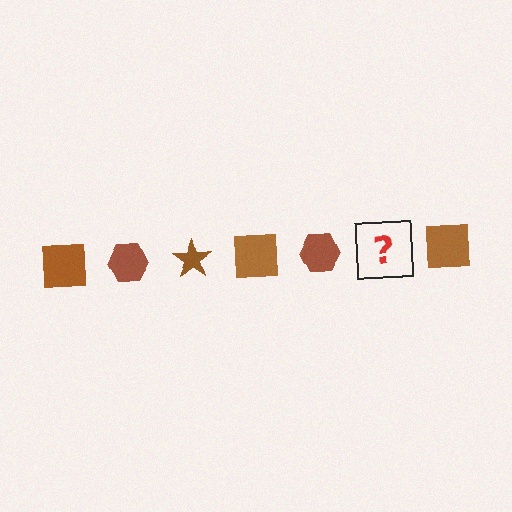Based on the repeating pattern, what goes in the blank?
The blank should be a brown star.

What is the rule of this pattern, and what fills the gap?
The rule is that the pattern cycles through square, hexagon, star shapes in brown. The gap should be filled with a brown star.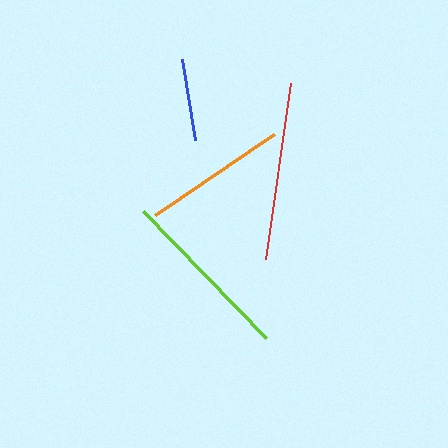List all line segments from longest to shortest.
From longest to shortest: red, lime, orange, blue.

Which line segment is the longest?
The red line is the longest at approximately 178 pixels.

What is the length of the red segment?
The red segment is approximately 178 pixels long.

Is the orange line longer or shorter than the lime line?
The lime line is longer than the orange line.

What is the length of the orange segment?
The orange segment is approximately 144 pixels long.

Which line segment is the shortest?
The blue line is the shortest at approximately 83 pixels.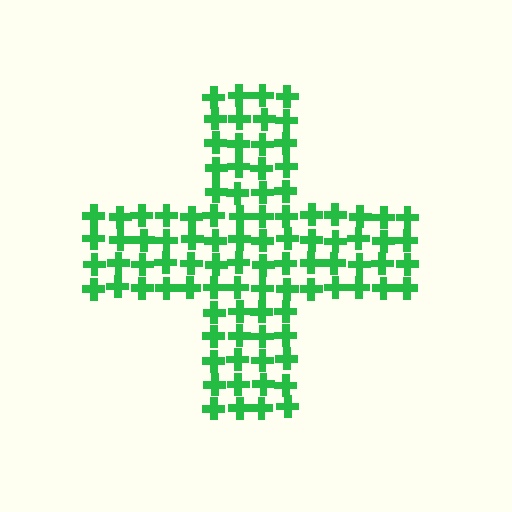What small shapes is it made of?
It is made of small crosses.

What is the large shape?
The large shape is a cross.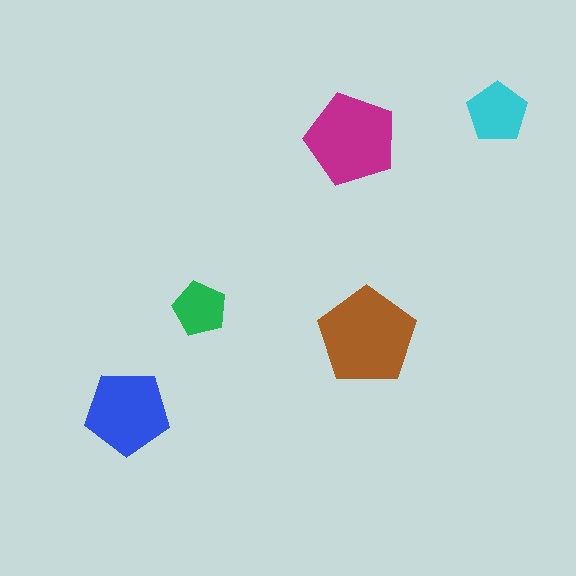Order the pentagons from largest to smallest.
the brown one, the magenta one, the blue one, the cyan one, the green one.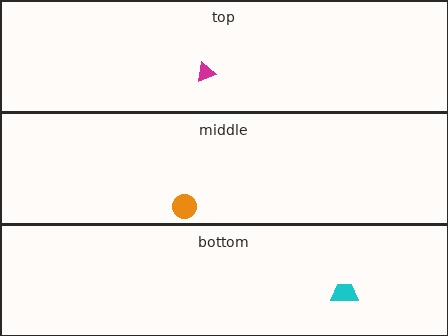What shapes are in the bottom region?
The cyan trapezoid.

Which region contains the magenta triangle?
The top region.